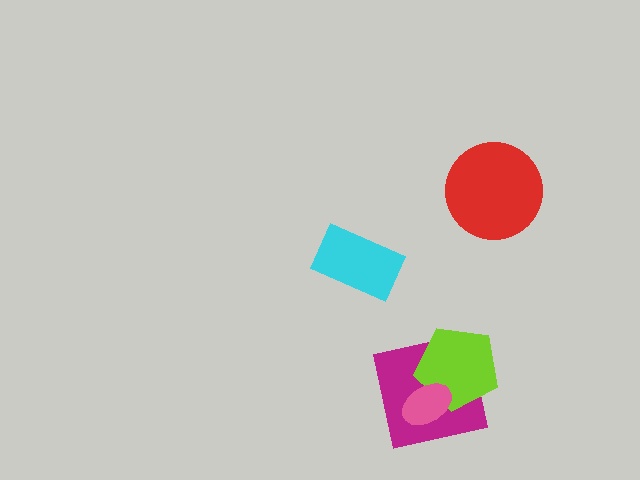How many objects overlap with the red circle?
0 objects overlap with the red circle.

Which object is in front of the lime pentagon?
The pink ellipse is in front of the lime pentagon.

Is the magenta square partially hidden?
Yes, it is partially covered by another shape.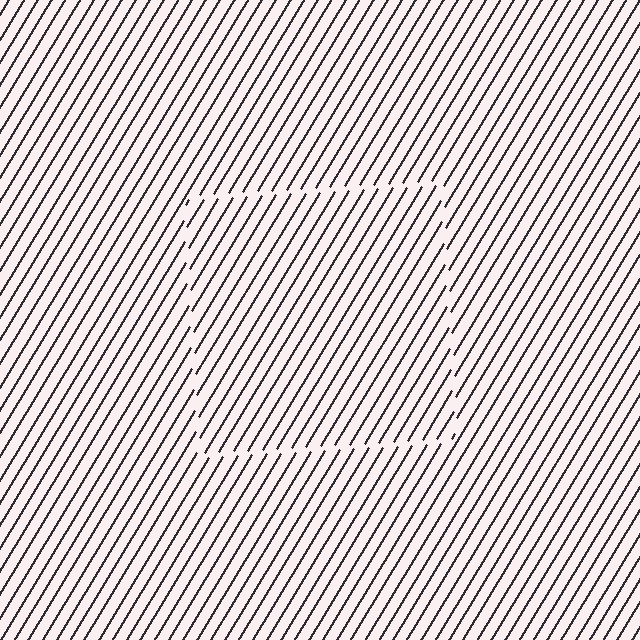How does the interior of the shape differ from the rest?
The interior of the shape contains the same grating, shifted by half a period — the contour is defined by the phase discontinuity where line-ends from the inner and outer gratings abut.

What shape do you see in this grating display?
An illusory square. The interior of the shape contains the same grating, shifted by half a period — the contour is defined by the phase discontinuity where line-ends from the inner and outer gratings abut.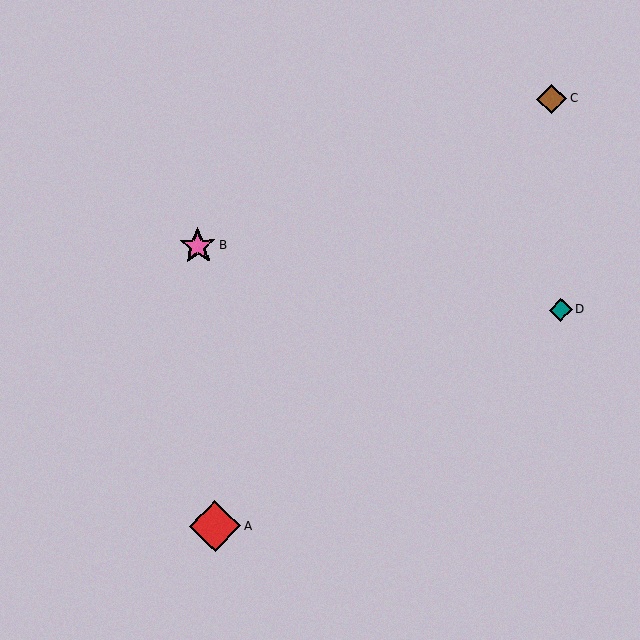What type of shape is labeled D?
Shape D is a teal diamond.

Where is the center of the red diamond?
The center of the red diamond is at (215, 526).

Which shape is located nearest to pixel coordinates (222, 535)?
The red diamond (labeled A) at (215, 526) is nearest to that location.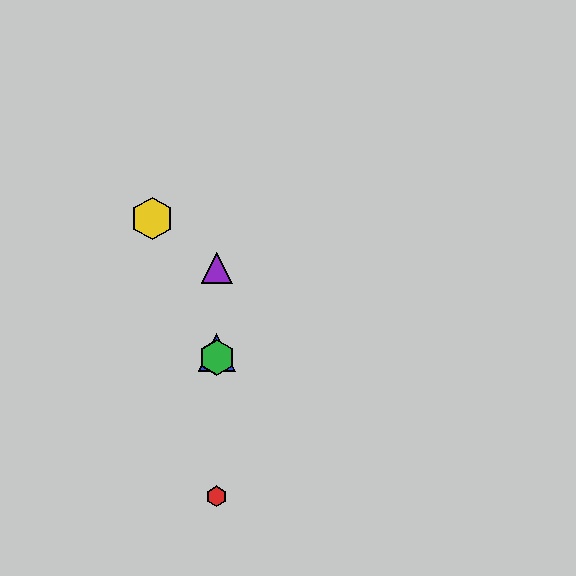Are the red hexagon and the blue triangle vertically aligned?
Yes, both are at x≈217.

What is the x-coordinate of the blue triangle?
The blue triangle is at x≈217.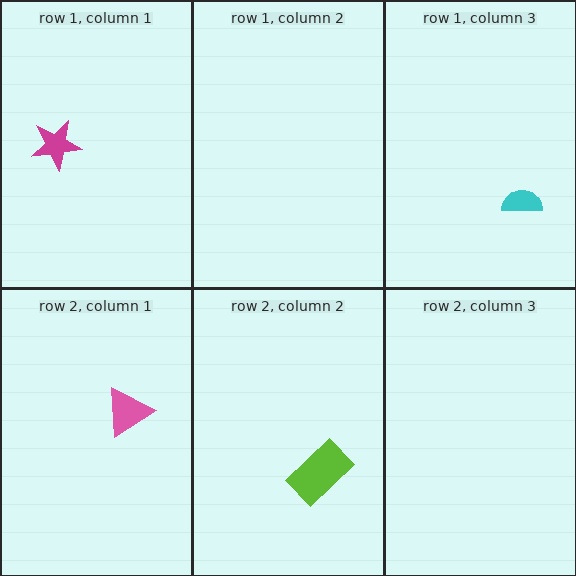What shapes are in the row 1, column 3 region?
The cyan semicircle.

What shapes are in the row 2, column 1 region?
The pink triangle.